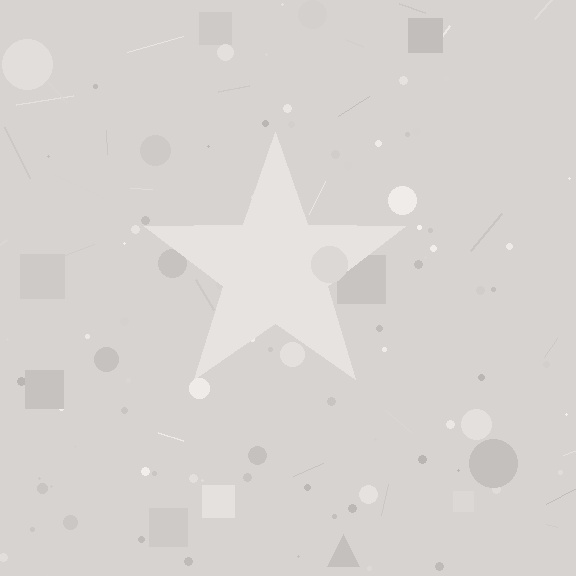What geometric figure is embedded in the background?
A star is embedded in the background.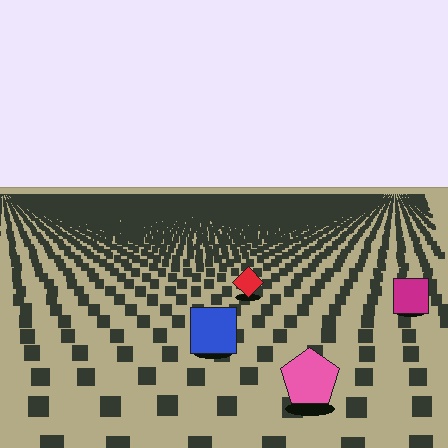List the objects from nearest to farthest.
From nearest to farthest: the pink pentagon, the blue square, the magenta square, the red diamond.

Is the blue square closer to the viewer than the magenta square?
Yes. The blue square is closer — you can tell from the texture gradient: the ground texture is coarser near it.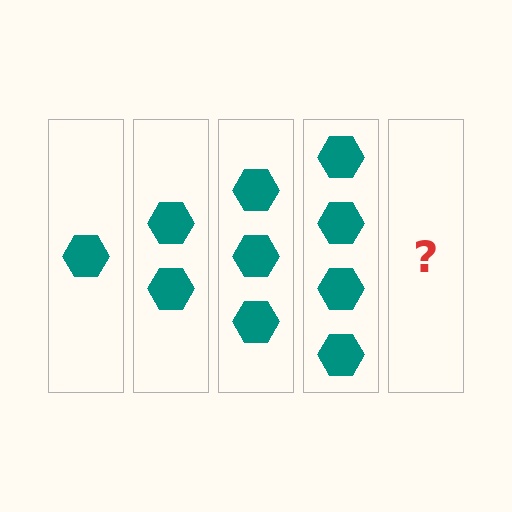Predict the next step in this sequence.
The next step is 5 hexagons.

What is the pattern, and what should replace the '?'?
The pattern is that each step adds one more hexagon. The '?' should be 5 hexagons.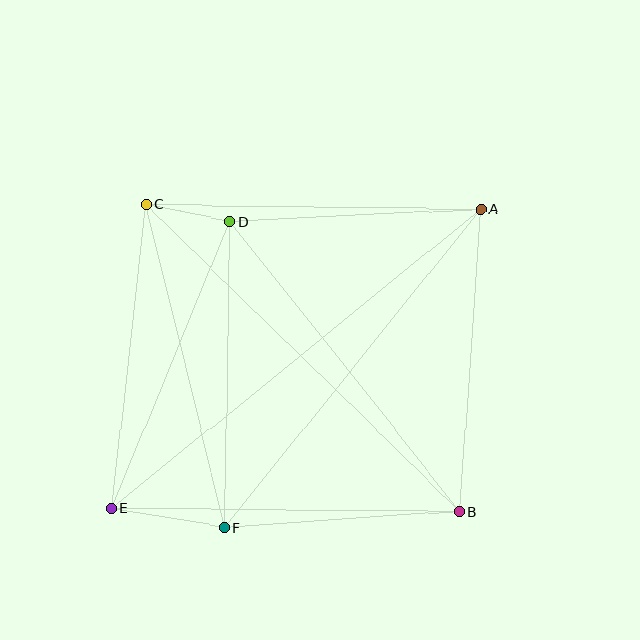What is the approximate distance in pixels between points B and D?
The distance between B and D is approximately 369 pixels.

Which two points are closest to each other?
Points C and D are closest to each other.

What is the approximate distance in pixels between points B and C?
The distance between B and C is approximately 439 pixels.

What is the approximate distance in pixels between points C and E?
The distance between C and E is approximately 306 pixels.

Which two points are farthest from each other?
Points A and E are farthest from each other.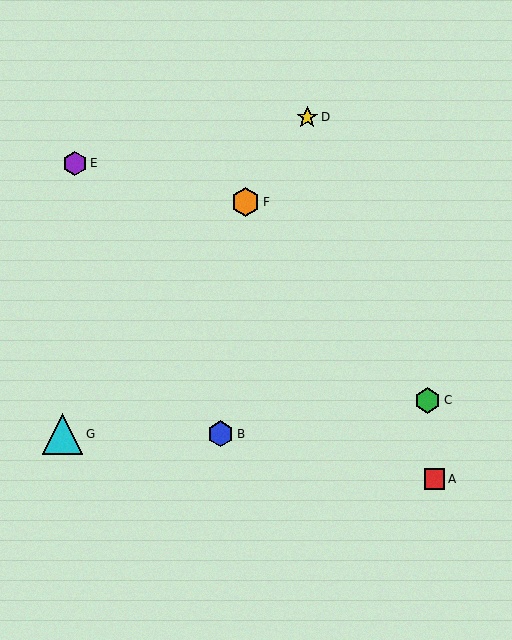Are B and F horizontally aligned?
No, B is at y≈434 and F is at y≈202.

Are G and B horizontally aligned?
Yes, both are at y≈434.